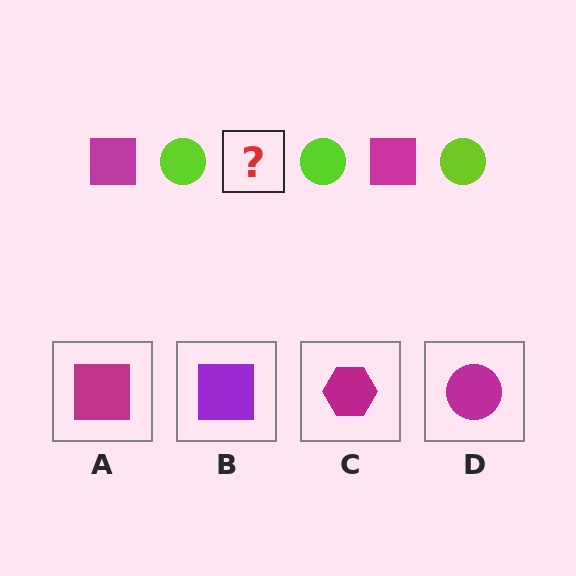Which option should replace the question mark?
Option A.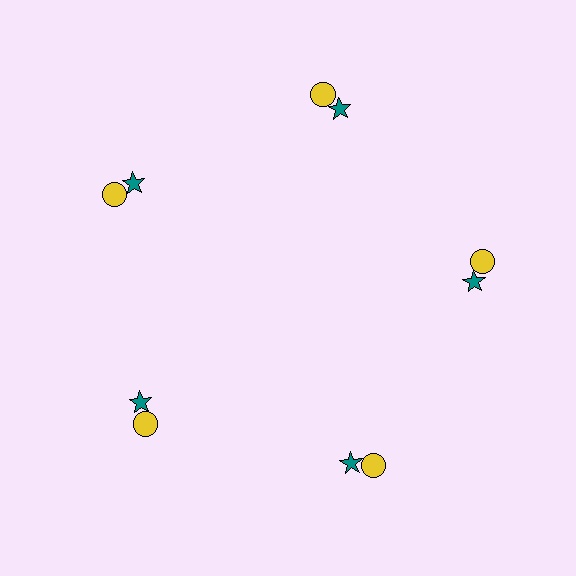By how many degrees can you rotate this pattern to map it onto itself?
The pattern maps onto itself every 72 degrees of rotation.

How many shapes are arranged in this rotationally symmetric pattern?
There are 10 shapes, arranged in 5 groups of 2.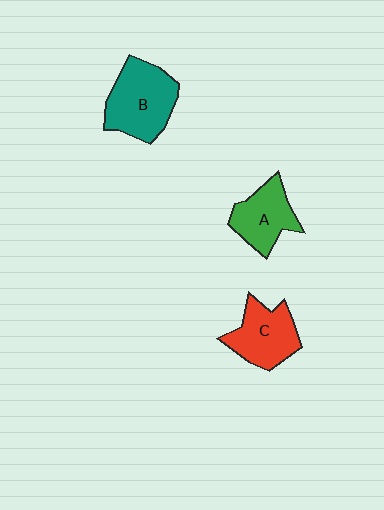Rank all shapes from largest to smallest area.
From largest to smallest: B (teal), C (red), A (green).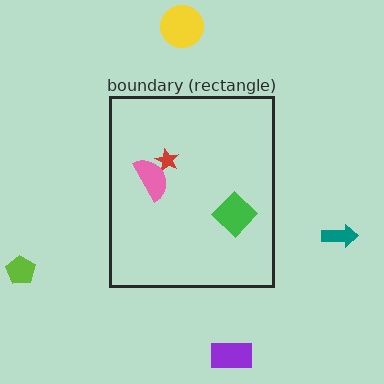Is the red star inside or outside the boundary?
Inside.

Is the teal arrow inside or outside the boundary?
Outside.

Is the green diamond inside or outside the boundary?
Inside.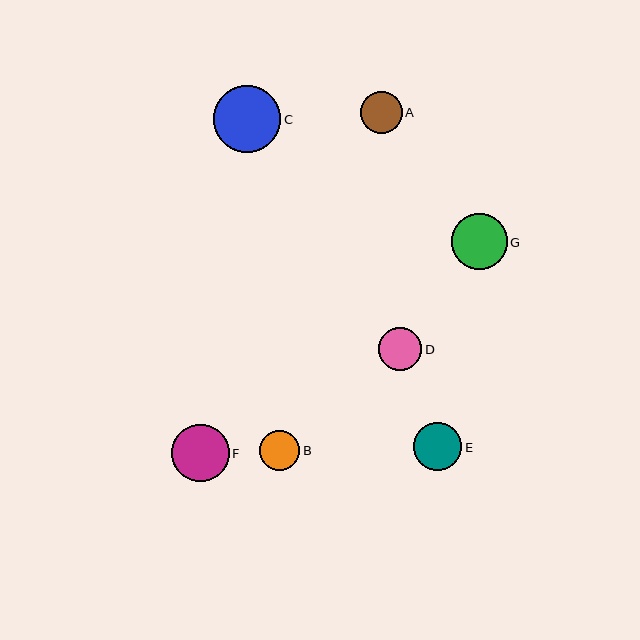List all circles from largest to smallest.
From largest to smallest: C, F, G, E, D, A, B.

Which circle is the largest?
Circle C is the largest with a size of approximately 67 pixels.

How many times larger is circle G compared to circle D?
Circle G is approximately 1.3 times the size of circle D.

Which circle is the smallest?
Circle B is the smallest with a size of approximately 40 pixels.